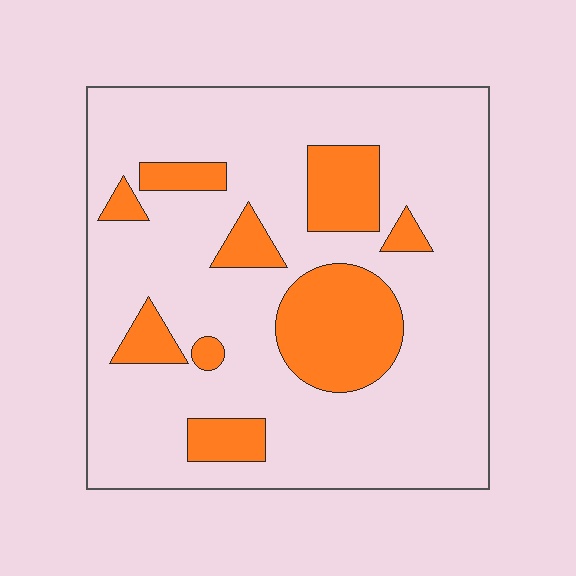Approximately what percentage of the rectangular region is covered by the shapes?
Approximately 20%.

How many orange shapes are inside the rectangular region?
9.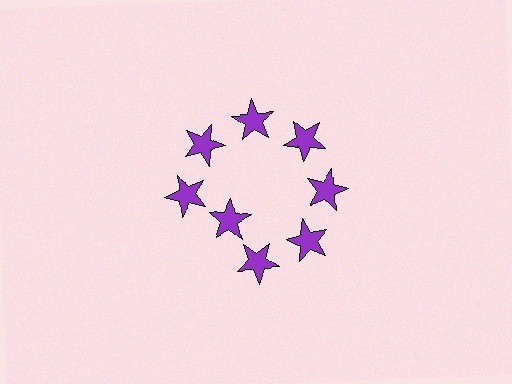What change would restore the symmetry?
The symmetry would be restored by moving it outward, back onto the ring so that all 8 stars sit at equal angles and equal distance from the center.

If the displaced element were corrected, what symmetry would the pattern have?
It would have 8-fold rotational symmetry — the pattern would map onto itself every 45 degrees.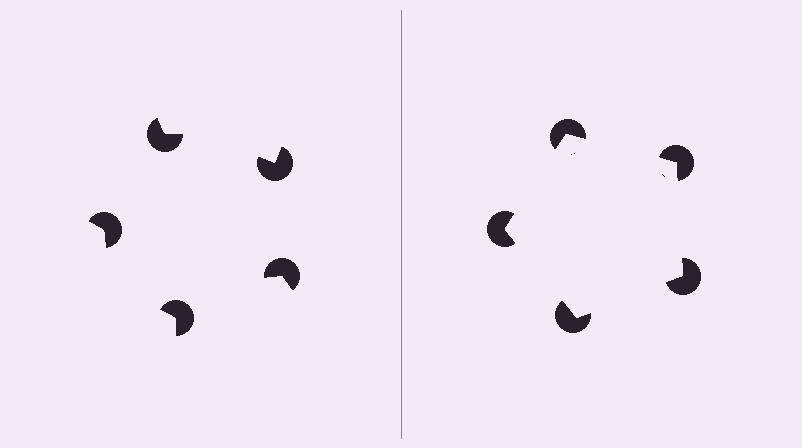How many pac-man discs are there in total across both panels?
10 — 5 on each side.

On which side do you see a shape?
An illusory pentagon appears on the right side. On the left side the wedge cuts are rotated, so no coherent shape forms.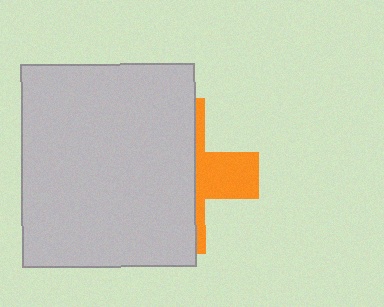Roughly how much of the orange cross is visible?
A small part of it is visible (roughly 33%).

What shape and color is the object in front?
The object in front is a light gray rectangle.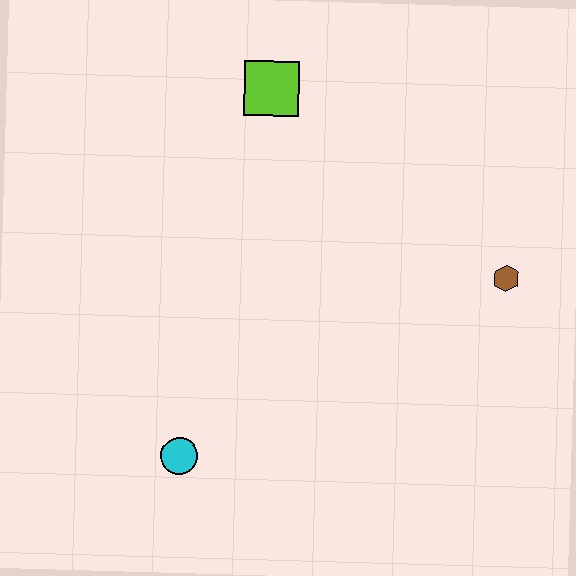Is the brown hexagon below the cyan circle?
No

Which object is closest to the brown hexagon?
The lime square is closest to the brown hexagon.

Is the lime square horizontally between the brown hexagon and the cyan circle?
Yes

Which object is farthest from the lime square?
The cyan circle is farthest from the lime square.